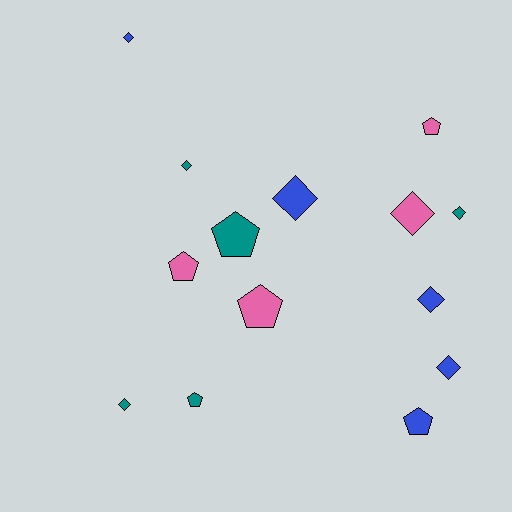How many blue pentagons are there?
There is 1 blue pentagon.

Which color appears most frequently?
Teal, with 5 objects.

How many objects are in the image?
There are 14 objects.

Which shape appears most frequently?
Diamond, with 8 objects.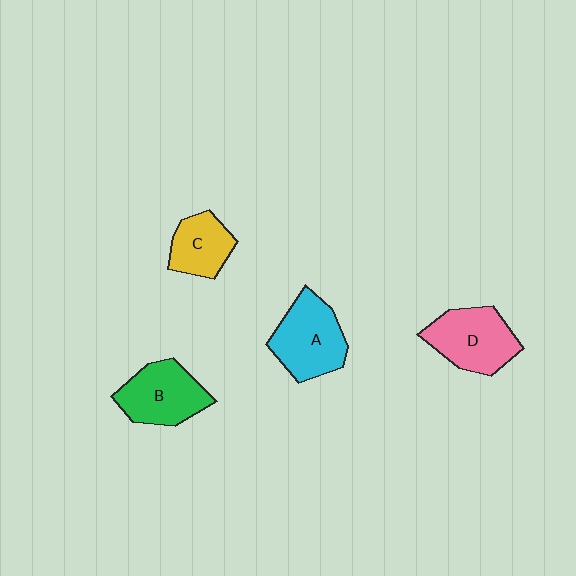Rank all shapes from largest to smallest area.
From largest to smallest: A (cyan), D (pink), B (green), C (yellow).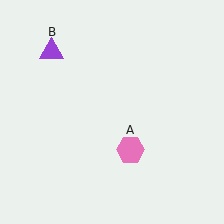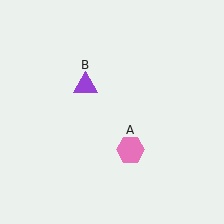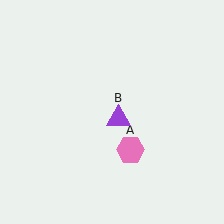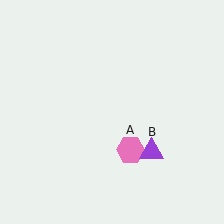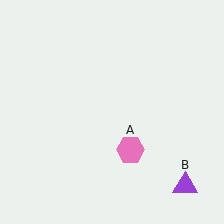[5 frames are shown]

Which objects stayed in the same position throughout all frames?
Pink hexagon (object A) remained stationary.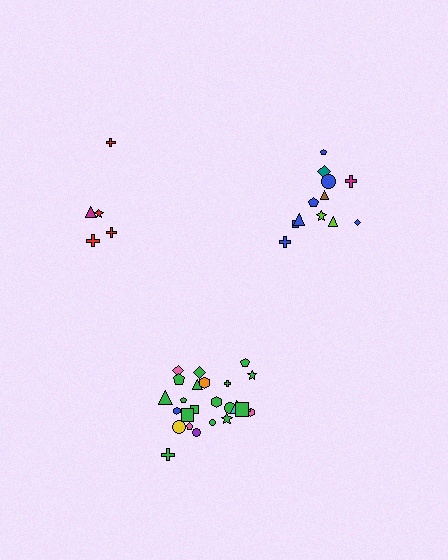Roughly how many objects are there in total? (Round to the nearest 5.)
Roughly 40 objects in total.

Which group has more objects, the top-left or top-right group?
The top-right group.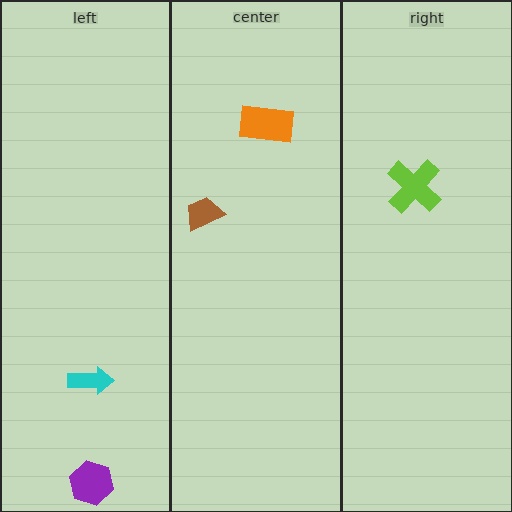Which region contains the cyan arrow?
The left region.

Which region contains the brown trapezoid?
The center region.